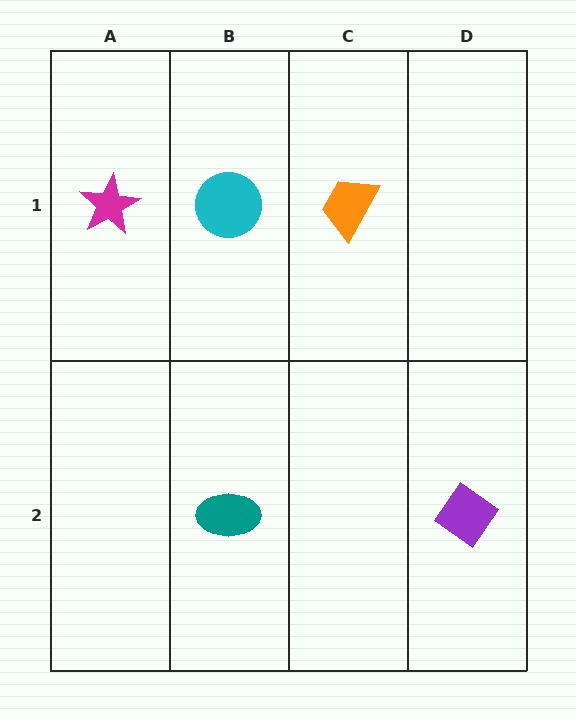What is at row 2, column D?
A purple diamond.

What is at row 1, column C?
An orange trapezoid.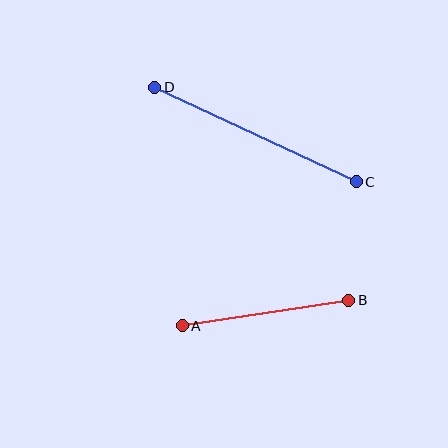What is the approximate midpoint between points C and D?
The midpoint is at approximately (256, 135) pixels.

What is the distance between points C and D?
The distance is approximately 223 pixels.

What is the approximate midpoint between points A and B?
The midpoint is at approximately (265, 313) pixels.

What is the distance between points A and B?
The distance is approximately 168 pixels.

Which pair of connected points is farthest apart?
Points C and D are farthest apart.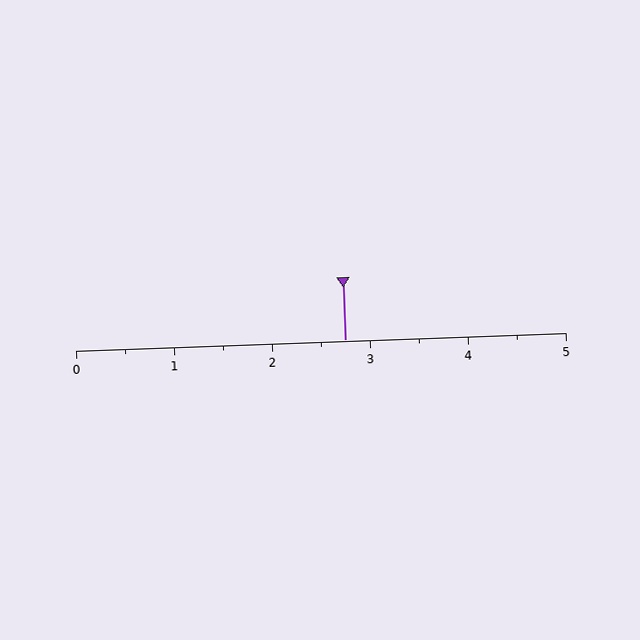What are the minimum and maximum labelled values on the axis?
The axis runs from 0 to 5.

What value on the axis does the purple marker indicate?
The marker indicates approximately 2.8.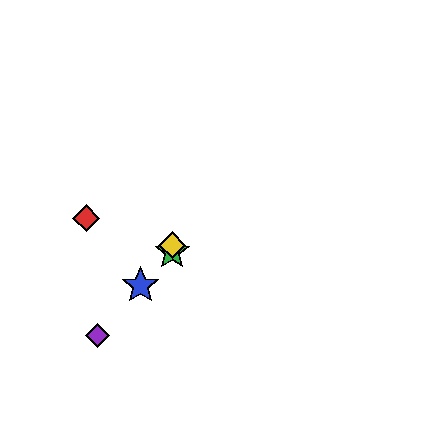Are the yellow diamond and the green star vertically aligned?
Yes, both are at x≈172.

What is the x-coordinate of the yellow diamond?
The yellow diamond is at x≈172.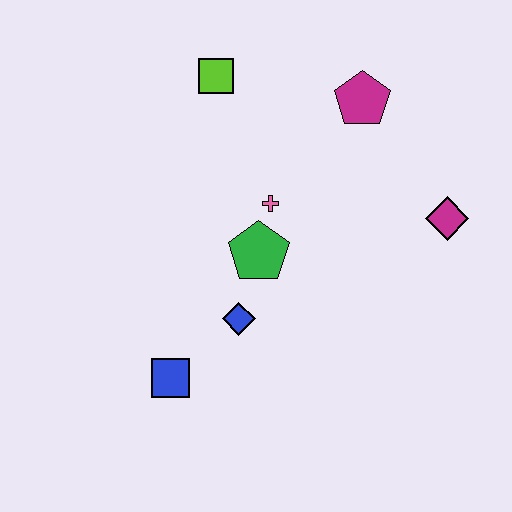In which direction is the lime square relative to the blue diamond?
The lime square is above the blue diamond.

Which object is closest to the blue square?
The blue diamond is closest to the blue square.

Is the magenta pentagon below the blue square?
No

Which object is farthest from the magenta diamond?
The blue square is farthest from the magenta diamond.